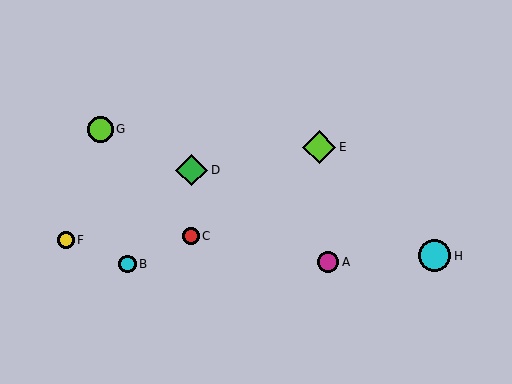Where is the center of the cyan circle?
The center of the cyan circle is at (127, 264).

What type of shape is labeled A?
Shape A is a magenta circle.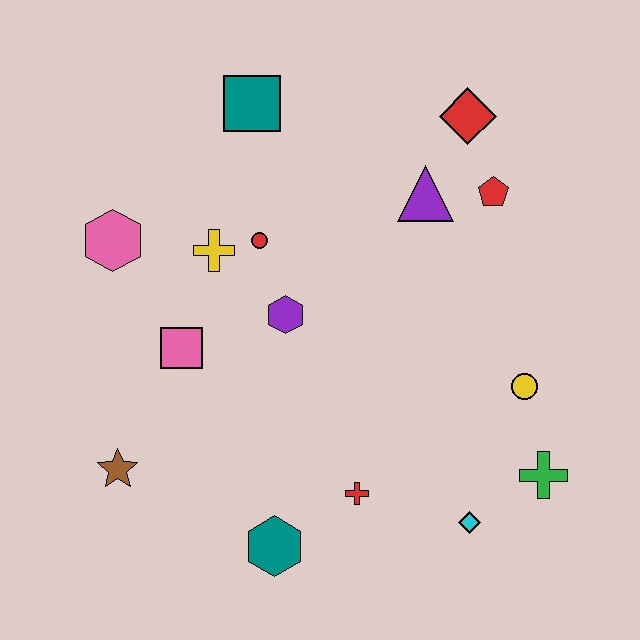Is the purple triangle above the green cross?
Yes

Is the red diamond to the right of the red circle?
Yes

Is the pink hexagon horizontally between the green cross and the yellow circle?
No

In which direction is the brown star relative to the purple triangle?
The brown star is to the left of the purple triangle.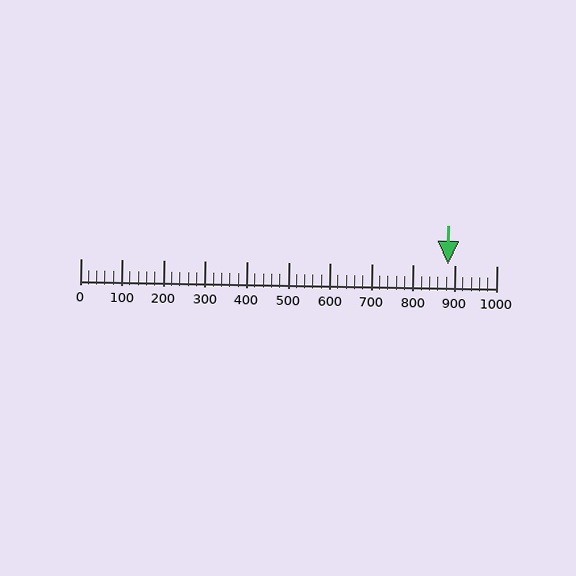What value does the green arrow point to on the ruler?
The green arrow points to approximately 883.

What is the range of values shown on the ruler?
The ruler shows values from 0 to 1000.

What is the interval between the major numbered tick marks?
The major tick marks are spaced 100 units apart.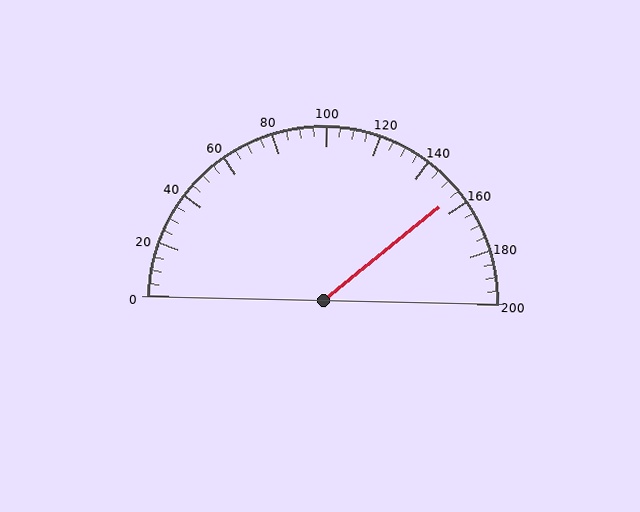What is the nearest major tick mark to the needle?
The nearest major tick mark is 160.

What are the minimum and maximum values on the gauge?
The gauge ranges from 0 to 200.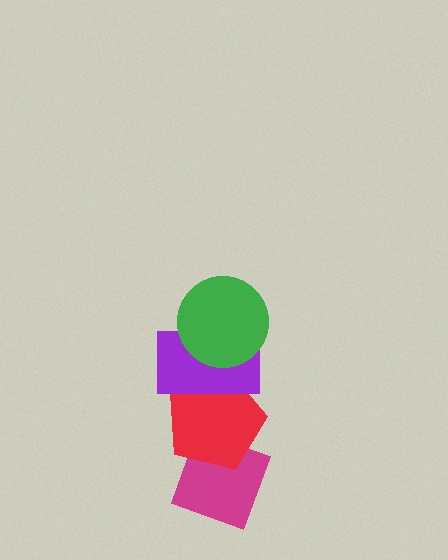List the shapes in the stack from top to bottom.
From top to bottom: the green circle, the purple rectangle, the red pentagon, the magenta diamond.